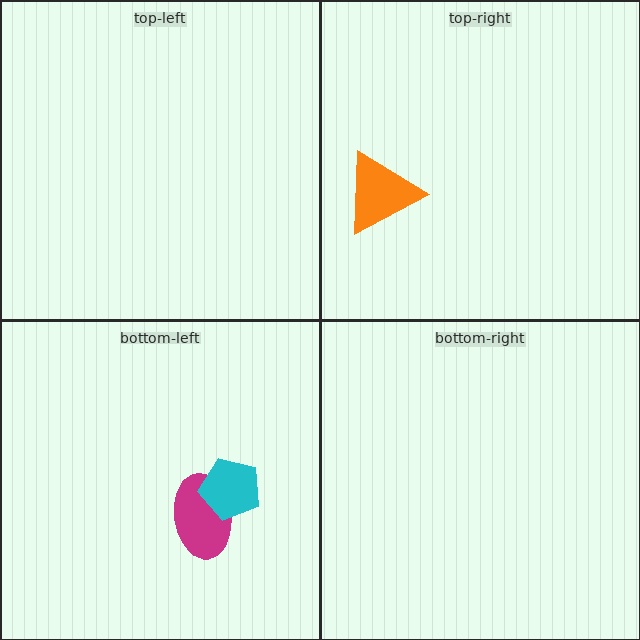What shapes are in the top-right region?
The orange triangle.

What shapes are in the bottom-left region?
The magenta ellipse, the cyan pentagon.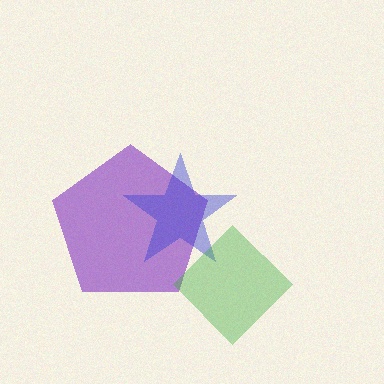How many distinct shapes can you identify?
There are 3 distinct shapes: a purple pentagon, a blue star, a green diamond.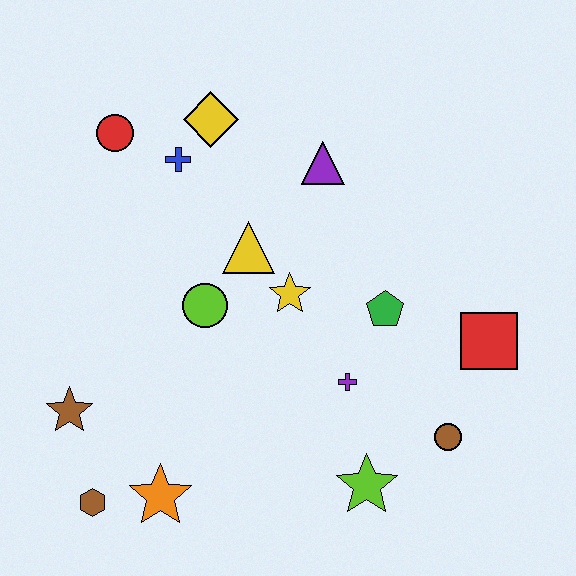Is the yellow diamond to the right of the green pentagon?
No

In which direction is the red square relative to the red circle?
The red square is to the right of the red circle.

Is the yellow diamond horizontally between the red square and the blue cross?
Yes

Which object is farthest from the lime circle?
The red square is farthest from the lime circle.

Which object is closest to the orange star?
The brown hexagon is closest to the orange star.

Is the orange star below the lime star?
Yes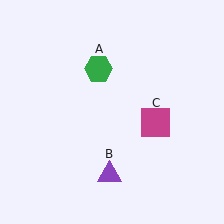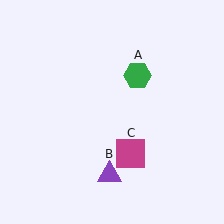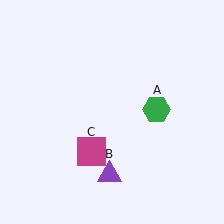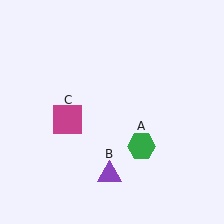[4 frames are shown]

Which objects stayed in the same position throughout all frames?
Purple triangle (object B) remained stationary.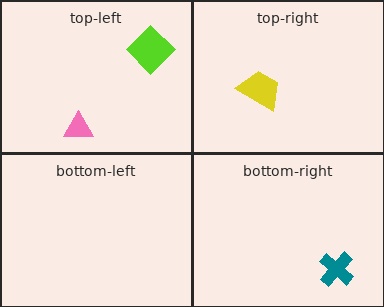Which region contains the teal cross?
The bottom-right region.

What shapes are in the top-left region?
The lime diamond, the pink triangle.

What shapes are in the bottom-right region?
The teal cross.